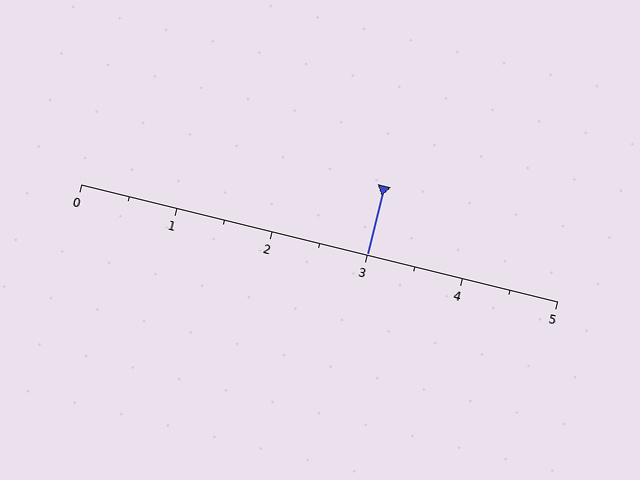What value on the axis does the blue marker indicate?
The marker indicates approximately 3.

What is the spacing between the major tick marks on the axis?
The major ticks are spaced 1 apart.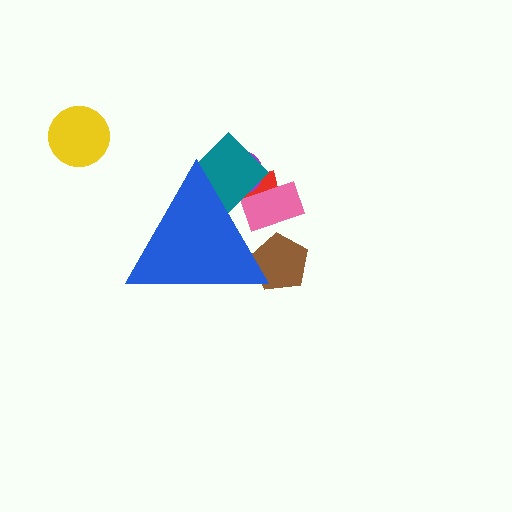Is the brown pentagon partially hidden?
Yes, the brown pentagon is partially hidden behind the blue triangle.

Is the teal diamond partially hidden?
Yes, the teal diamond is partially hidden behind the blue triangle.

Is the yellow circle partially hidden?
No, the yellow circle is fully visible.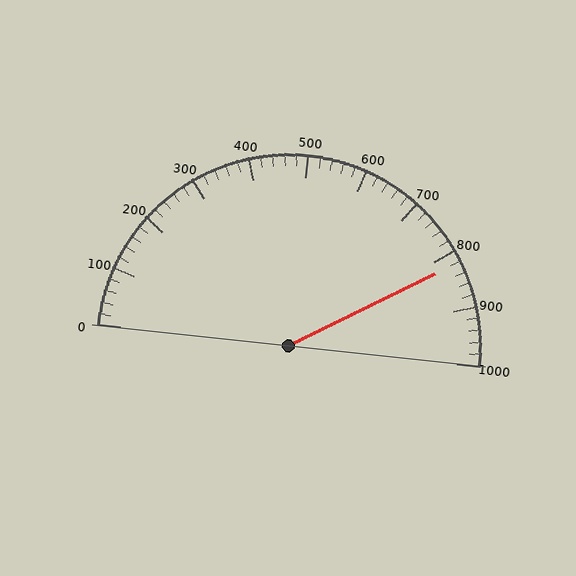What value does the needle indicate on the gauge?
The needle indicates approximately 820.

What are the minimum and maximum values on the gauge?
The gauge ranges from 0 to 1000.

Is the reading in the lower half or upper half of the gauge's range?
The reading is in the upper half of the range (0 to 1000).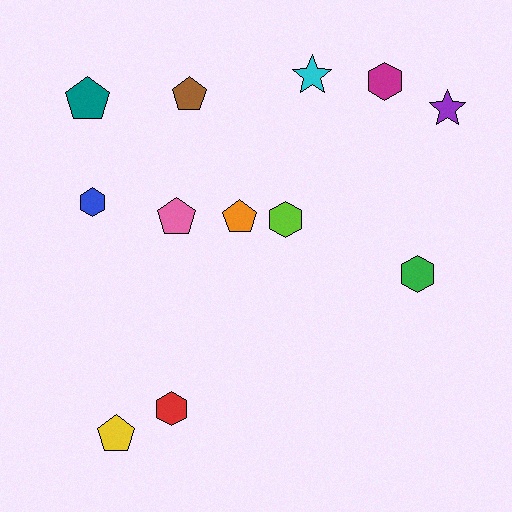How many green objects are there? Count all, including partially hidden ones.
There is 1 green object.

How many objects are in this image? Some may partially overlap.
There are 12 objects.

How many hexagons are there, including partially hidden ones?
There are 5 hexagons.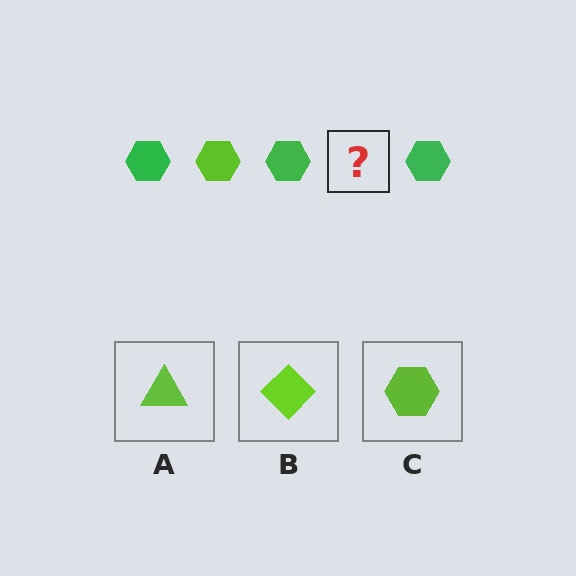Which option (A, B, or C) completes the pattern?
C.